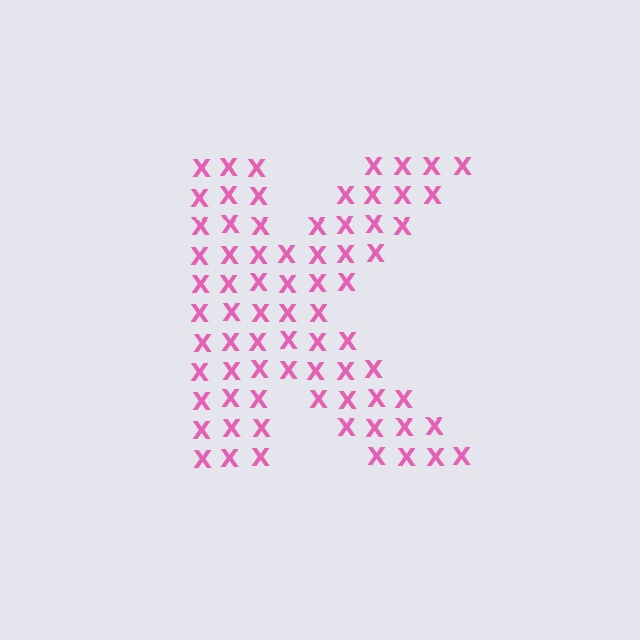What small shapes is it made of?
It is made of small letter X's.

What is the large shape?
The large shape is the letter K.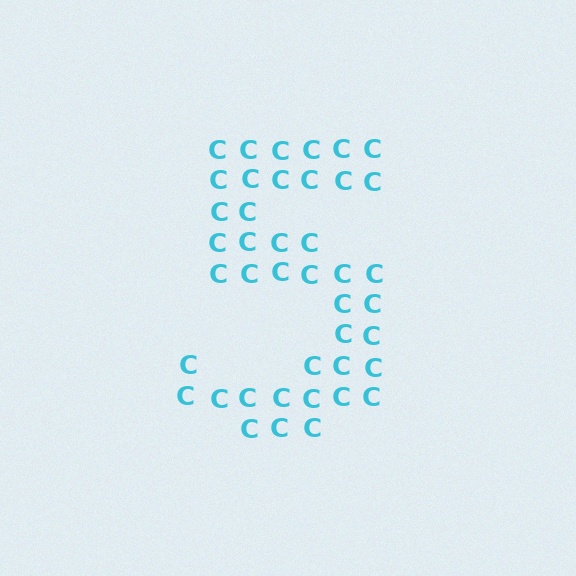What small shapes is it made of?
It is made of small letter C's.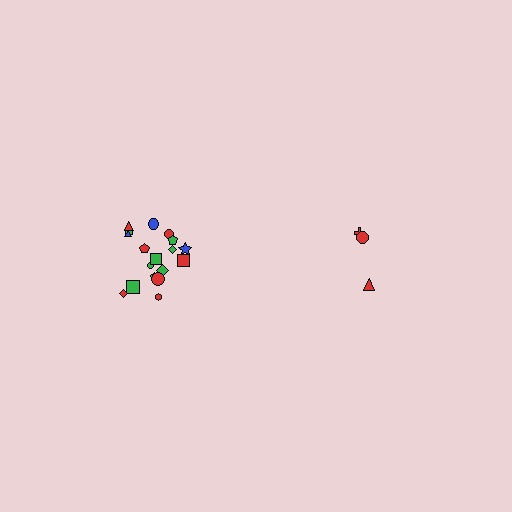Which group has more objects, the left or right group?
The left group.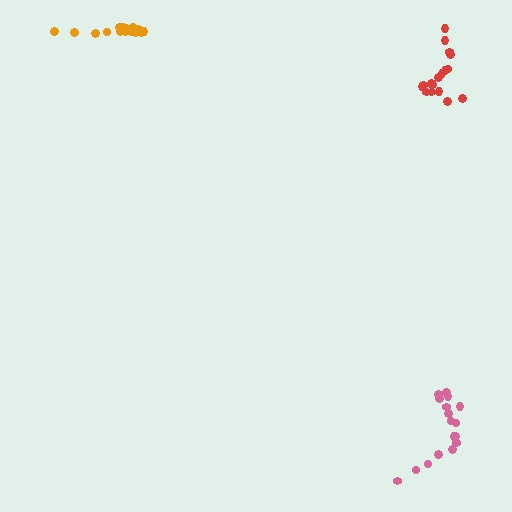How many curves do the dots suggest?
There are 3 distinct paths.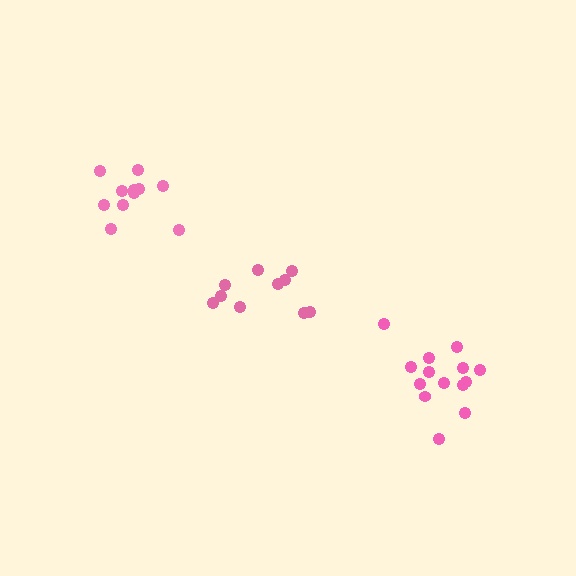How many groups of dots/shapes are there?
There are 3 groups.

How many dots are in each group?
Group 1: 11 dots, Group 2: 10 dots, Group 3: 14 dots (35 total).